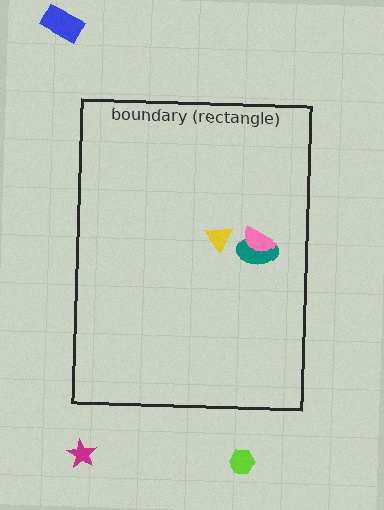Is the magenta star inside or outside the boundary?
Outside.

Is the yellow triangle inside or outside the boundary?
Inside.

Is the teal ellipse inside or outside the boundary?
Inside.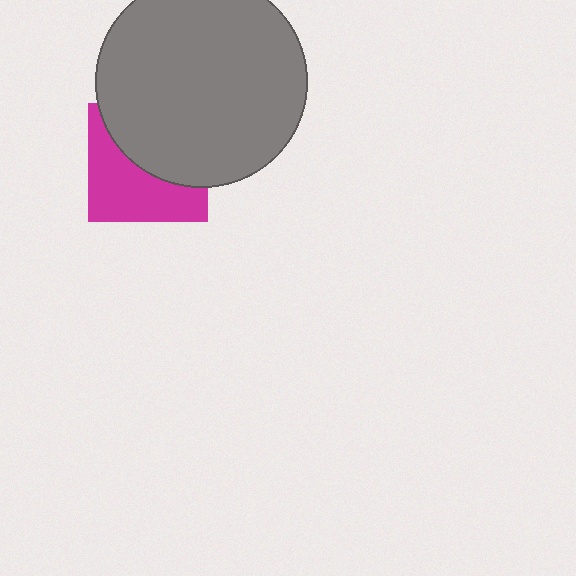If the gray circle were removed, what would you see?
You would see the complete magenta square.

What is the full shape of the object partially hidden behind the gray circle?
The partially hidden object is a magenta square.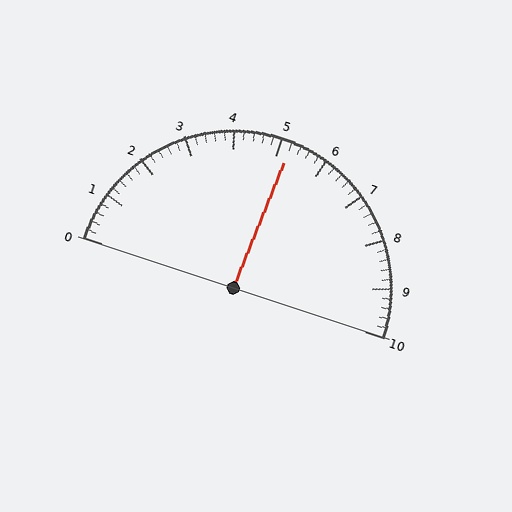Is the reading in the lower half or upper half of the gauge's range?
The reading is in the upper half of the range (0 to 10).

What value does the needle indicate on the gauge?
The needle indicates approximately 5.2.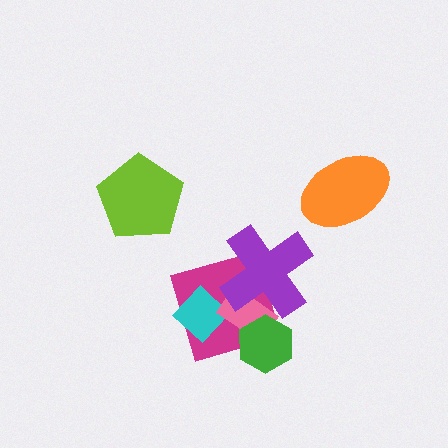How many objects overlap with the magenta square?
4 objects overlap with the magenta square.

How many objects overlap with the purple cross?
2 objects overlap with the purple cross.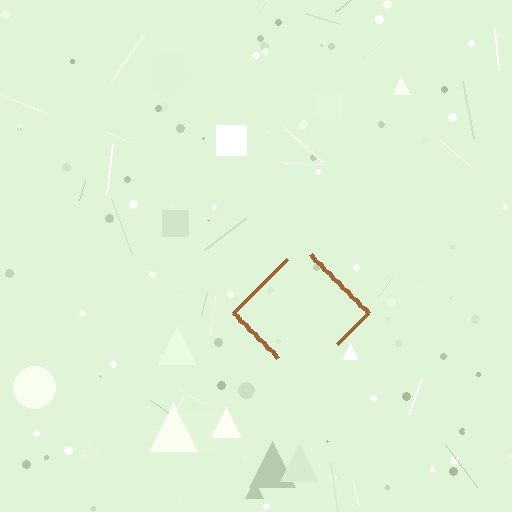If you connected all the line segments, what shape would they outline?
They would outline a diamond.